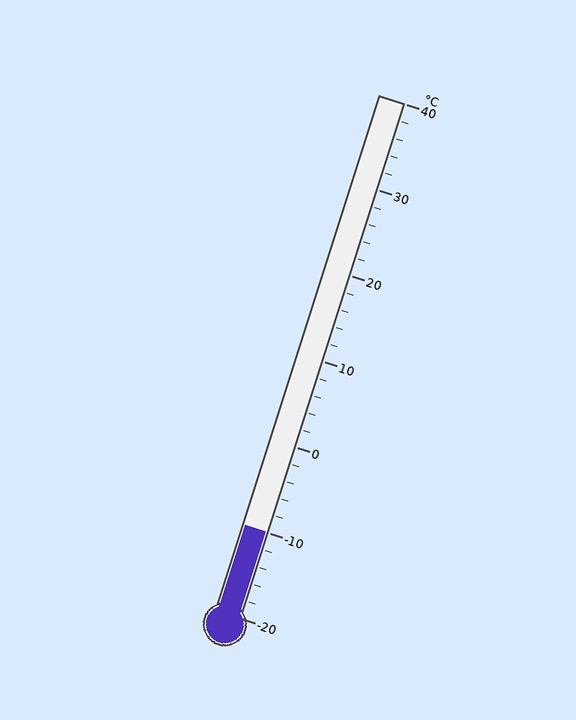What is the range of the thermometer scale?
The thermometer scale ranges from -20°C to 40°C.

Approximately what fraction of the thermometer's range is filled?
The thermometer is filled to approximately 15% of its range.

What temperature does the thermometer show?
The thermometer shows approximately -10°C.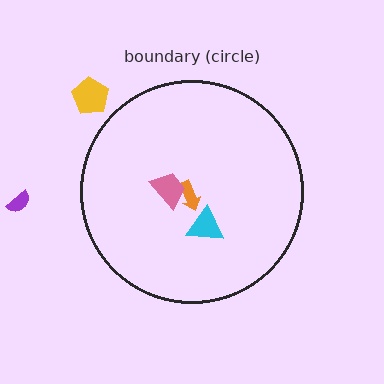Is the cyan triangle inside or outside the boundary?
Inside.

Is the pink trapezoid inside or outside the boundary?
Inside.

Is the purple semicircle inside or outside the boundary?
Outside.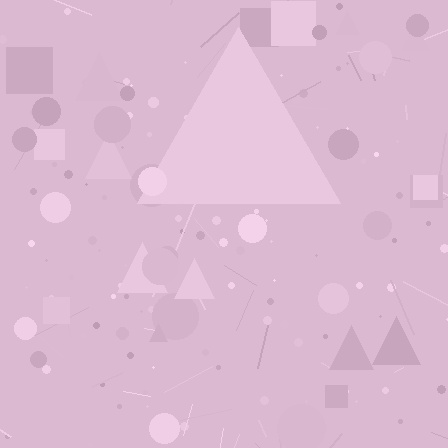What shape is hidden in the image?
A triangle is hidden in the image.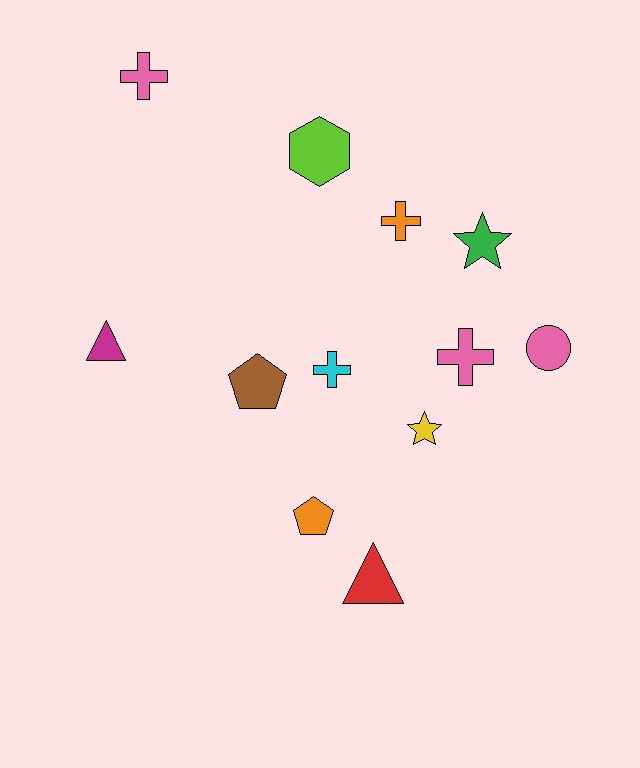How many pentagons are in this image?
There are 2 pentagons.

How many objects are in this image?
There are 12 objects.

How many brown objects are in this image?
There is 1 brown object.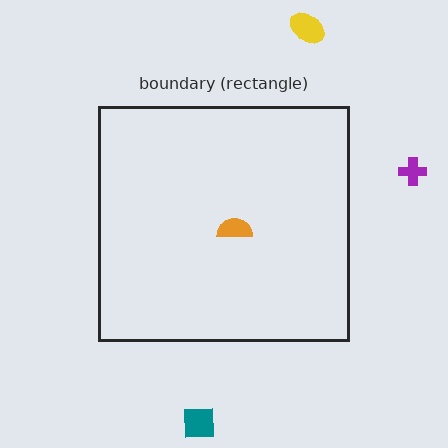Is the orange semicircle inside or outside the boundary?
Inside.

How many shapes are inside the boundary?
1 inside, 3 outside.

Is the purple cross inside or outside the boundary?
Outside.